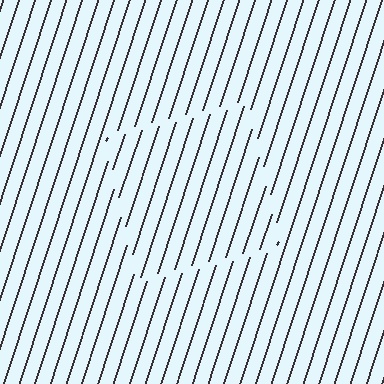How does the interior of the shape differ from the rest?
The interior of the shape contains the same grating, shifted by half a period — the contour is defined by the phase discontinuity where line-ends from the inner and outer gratings abut.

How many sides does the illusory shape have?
4 sides — the line-ends trace a square.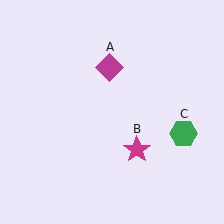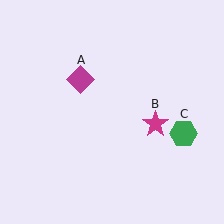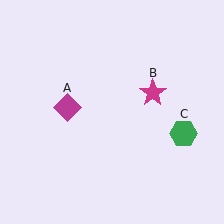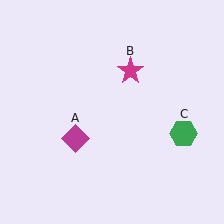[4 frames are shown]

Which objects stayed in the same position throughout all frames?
Green hexagon (object C) remained stationary.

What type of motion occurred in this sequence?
The magenta diamond (object A), magenta star (object B) rotated counterclockwise around the center of the scene.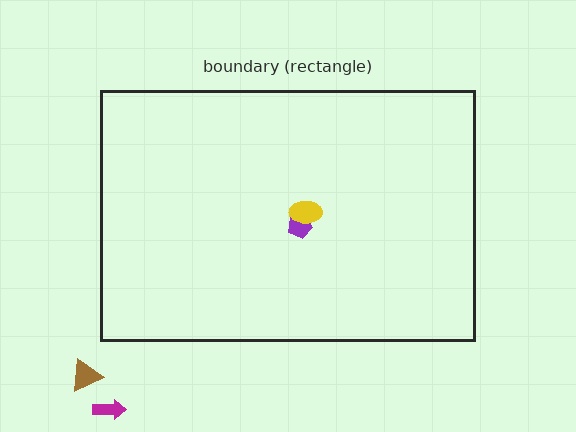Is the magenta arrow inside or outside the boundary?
Outside.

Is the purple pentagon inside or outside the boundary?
Inside.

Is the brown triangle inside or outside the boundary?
Outside.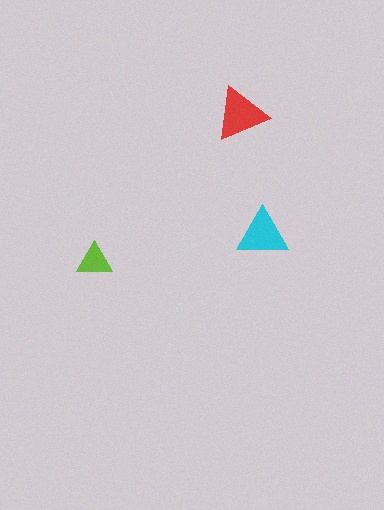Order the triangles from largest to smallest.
the red one, the cyan one, the lime one.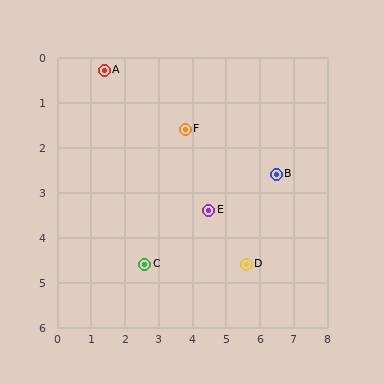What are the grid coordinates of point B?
Point B is at approximately (6.5, 2.6).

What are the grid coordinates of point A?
Point A is at approximately (1.4, 0.3).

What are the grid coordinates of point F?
Point F is at approximately (3.8, 1.6).